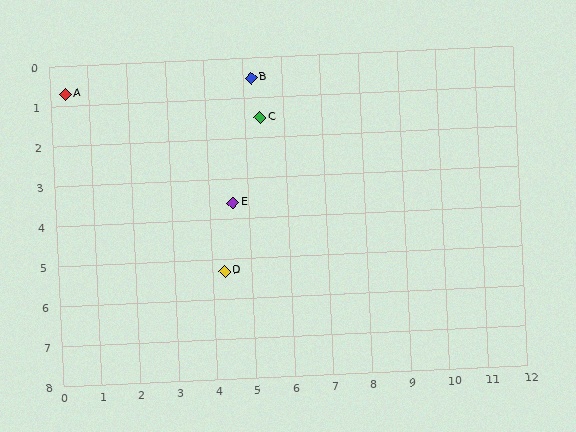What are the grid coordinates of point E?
Point E is at approximately (4.6, 3.6).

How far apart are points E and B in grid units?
Points E and B are about 3.2 grid units apart.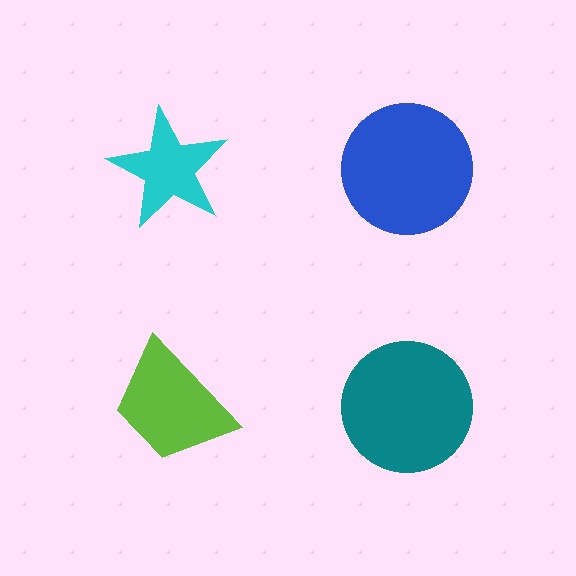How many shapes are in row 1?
2 shapes.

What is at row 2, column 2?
A teal circle.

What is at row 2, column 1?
A lime trapezoid.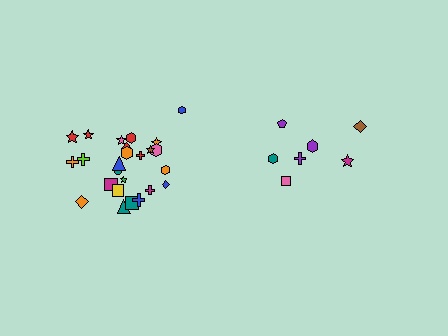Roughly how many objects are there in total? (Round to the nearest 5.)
Roughly 30 objects in total.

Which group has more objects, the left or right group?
The left group.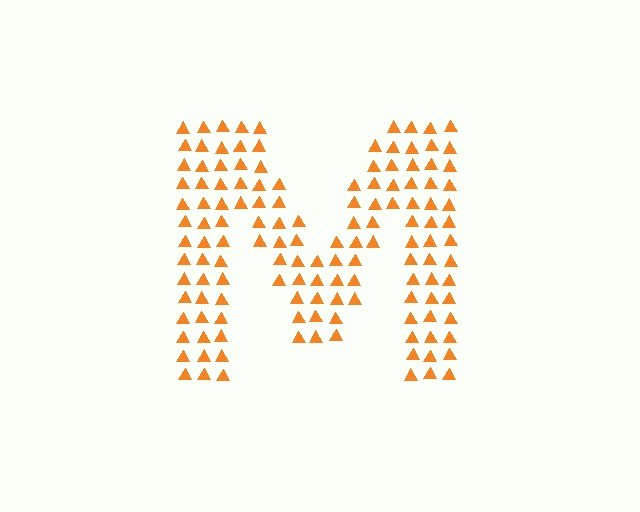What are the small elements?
The small elements are triangles.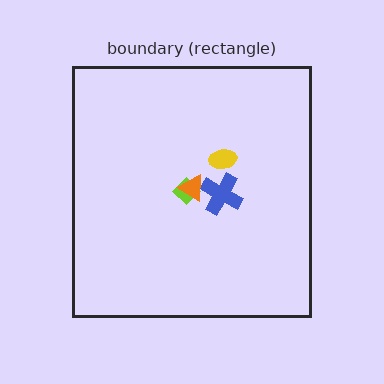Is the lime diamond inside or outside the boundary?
Inside.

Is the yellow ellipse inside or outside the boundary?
Inside.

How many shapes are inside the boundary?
4 inside, 0 outside.